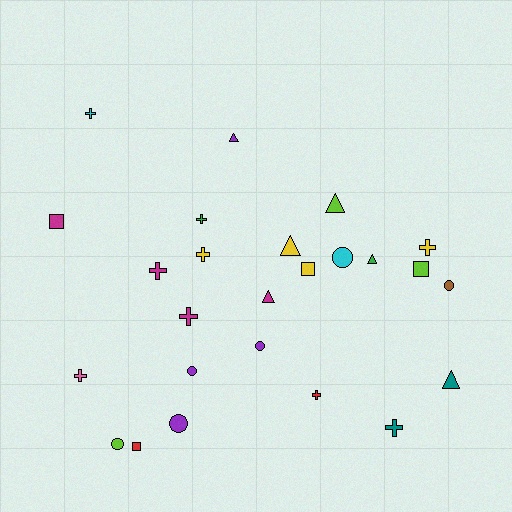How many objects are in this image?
There are 25 objects.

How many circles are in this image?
There are 6 circles.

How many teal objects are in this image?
There are 2 teal objects.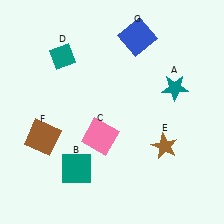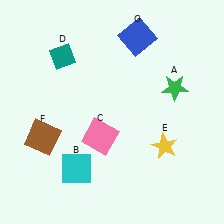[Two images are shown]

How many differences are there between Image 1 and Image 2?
There are 3 differences between the two images.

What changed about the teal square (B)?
In Image 1, B is teal. In Image 2, it changed to cyan.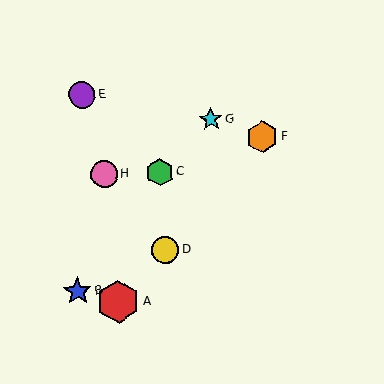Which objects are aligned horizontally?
Objects C, H are aligned horizontally.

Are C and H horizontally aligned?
Yes, both are at y≈172.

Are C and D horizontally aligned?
No, C is at y≈172 and D is at y≈250.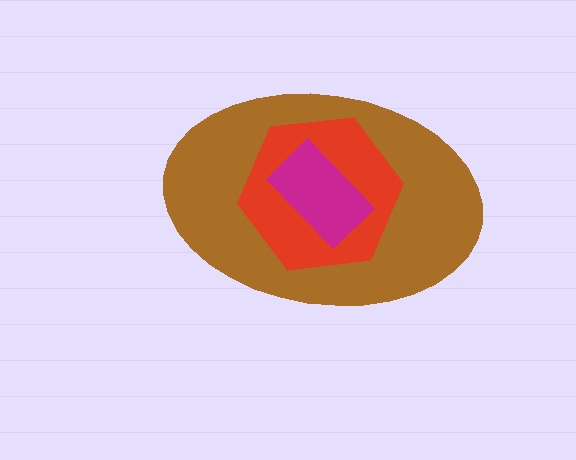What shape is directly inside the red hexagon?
The magenta rectangle.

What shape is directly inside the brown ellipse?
The red hexagon.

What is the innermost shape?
The magenta rectangle.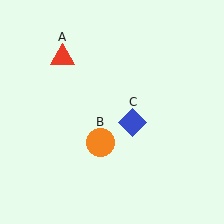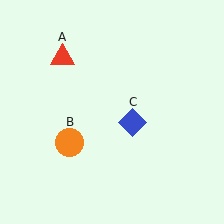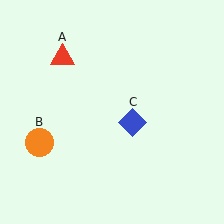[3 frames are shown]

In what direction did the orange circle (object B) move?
The orange circle (object B) moved left.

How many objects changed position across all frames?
1 object changed position: orange circle (object B).